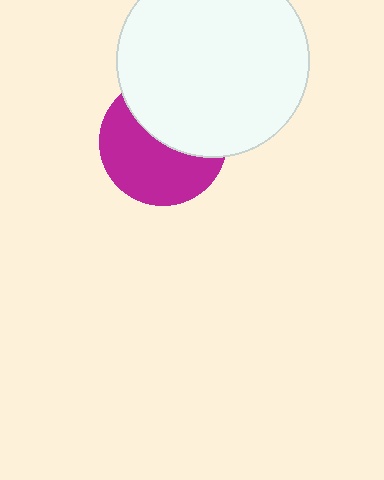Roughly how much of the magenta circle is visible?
About half of it is visible (roughly 55%).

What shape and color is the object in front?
The object in front is a white circle.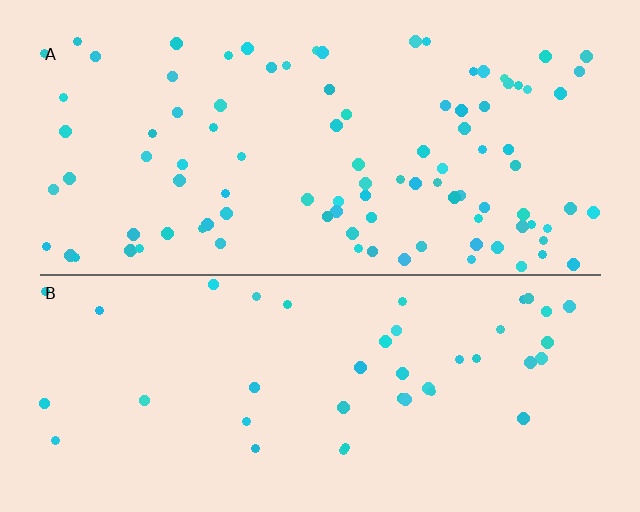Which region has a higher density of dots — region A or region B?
A (the top).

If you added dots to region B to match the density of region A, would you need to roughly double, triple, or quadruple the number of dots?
Approximately double.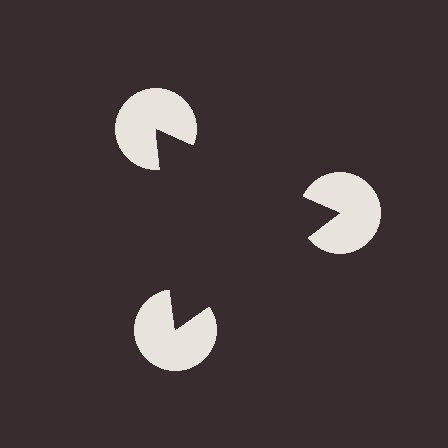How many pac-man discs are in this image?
There are 3 — one at each vertex of the illusory triangle.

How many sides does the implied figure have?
3 sides.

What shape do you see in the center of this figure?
An illusory triangle — its edges are inferred from the aligned wedge cuts in the pac-man discs, not physically drawn.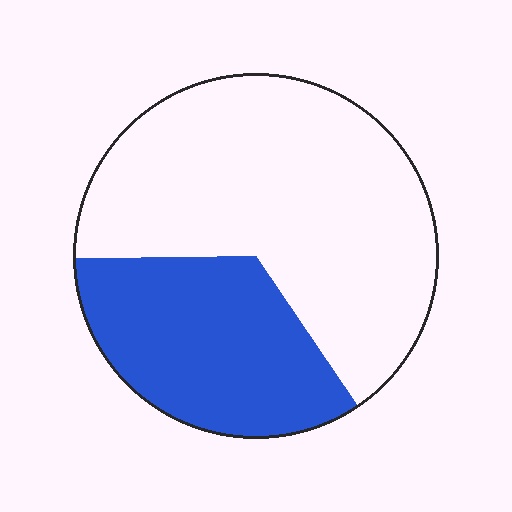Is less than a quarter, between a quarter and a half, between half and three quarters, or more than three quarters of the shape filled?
Between a quarter and a half.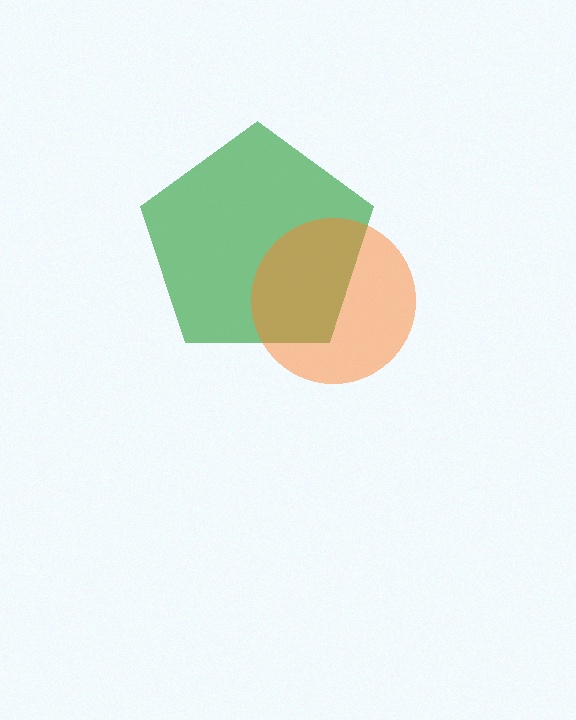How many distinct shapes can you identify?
There are 2 distinct shapes: a green pentagon, an orange circle.